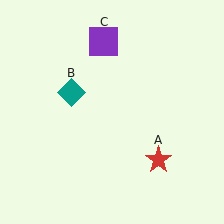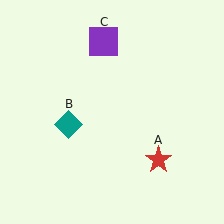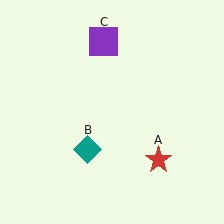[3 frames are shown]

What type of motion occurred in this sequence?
The teal diamond (object B) rotated counterclockwise around the center of the scene.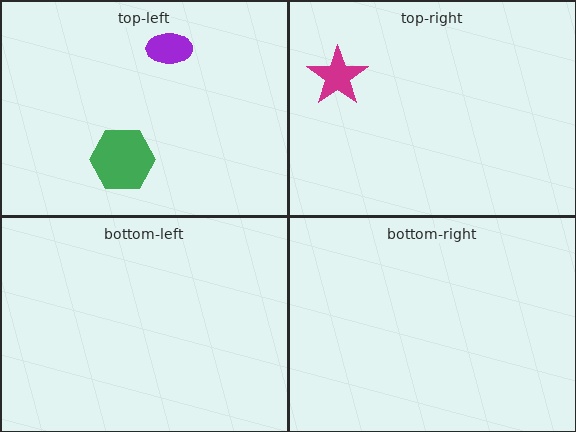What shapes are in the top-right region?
The magenta star.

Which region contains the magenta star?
The top-right region.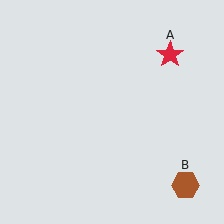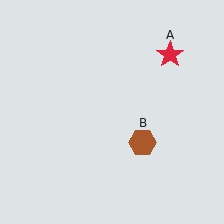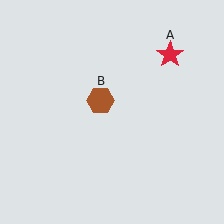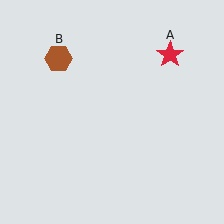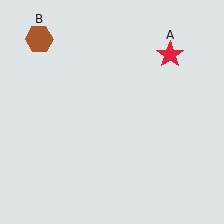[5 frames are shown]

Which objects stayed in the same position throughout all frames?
Red star (object A) remained stationary.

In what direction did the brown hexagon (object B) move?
The brown hexagon (object B) moved up and to the left.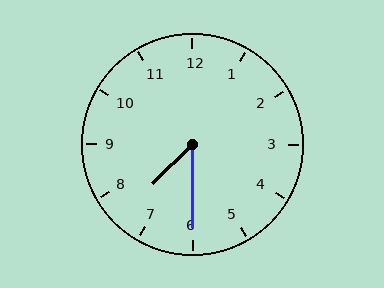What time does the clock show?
7:30.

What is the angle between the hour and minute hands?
Approximately 45 degrees.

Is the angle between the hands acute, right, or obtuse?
It is acute.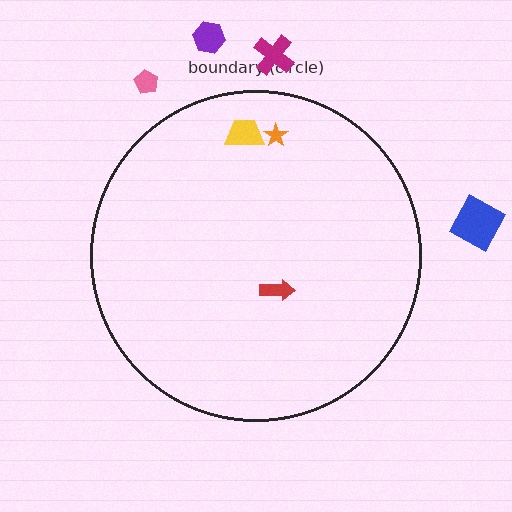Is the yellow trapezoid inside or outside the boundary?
Inside.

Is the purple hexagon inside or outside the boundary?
Outside.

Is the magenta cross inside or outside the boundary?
Outside.